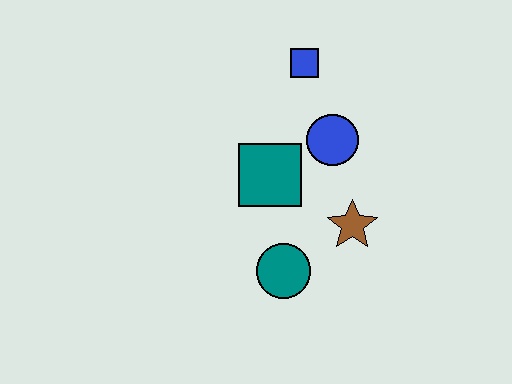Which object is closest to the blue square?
The blue circle is closest to the blue square.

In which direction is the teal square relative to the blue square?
The teal square is below the blue square.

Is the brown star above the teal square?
No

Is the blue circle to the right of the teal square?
Yes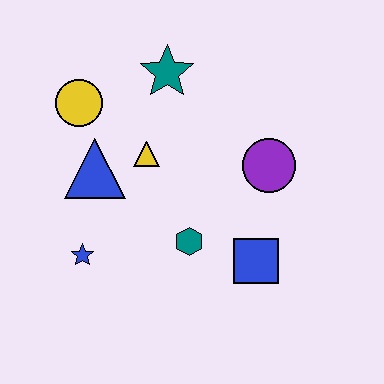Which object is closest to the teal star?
The yellow triangle is closest to the teal star.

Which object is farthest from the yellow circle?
The blue square is farthest from the yellow circle.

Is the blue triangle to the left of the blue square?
Yes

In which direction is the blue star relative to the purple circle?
The blue star is to the left of the purple circle.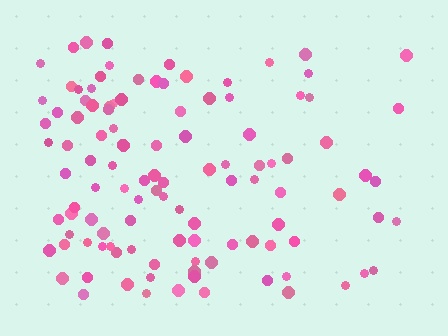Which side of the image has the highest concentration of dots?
The left.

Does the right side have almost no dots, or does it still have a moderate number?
Still a moderate number, just noticeably fewer than the left.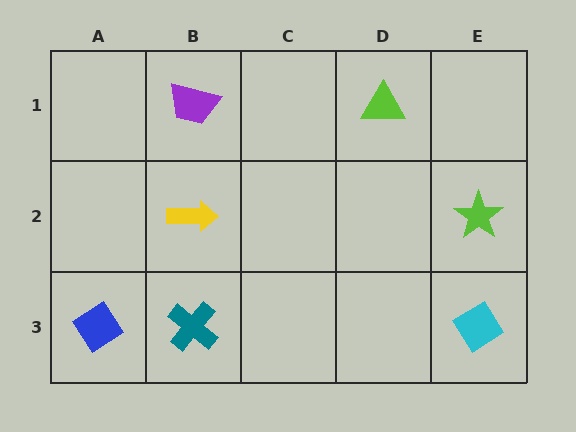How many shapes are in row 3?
3 shapes.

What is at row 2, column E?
A lime star.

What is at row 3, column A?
A blue diamond.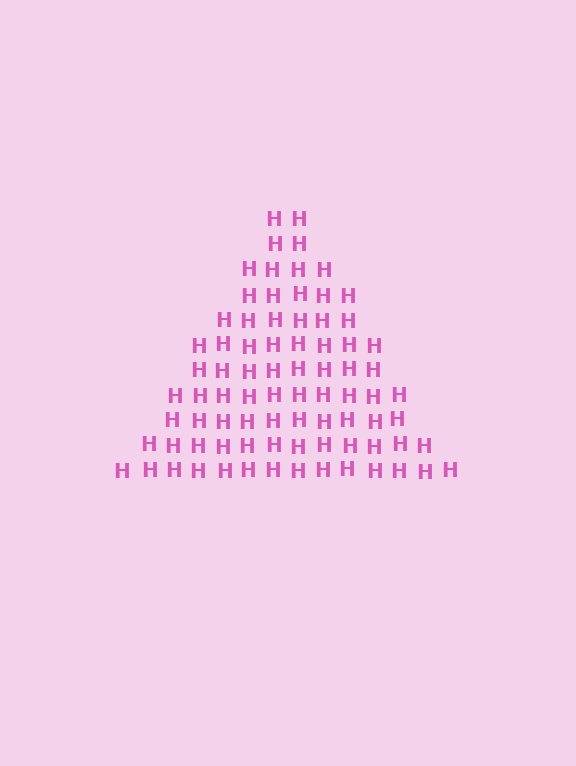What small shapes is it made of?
It is made of small letter H's.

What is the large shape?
The large shape is a triangle.